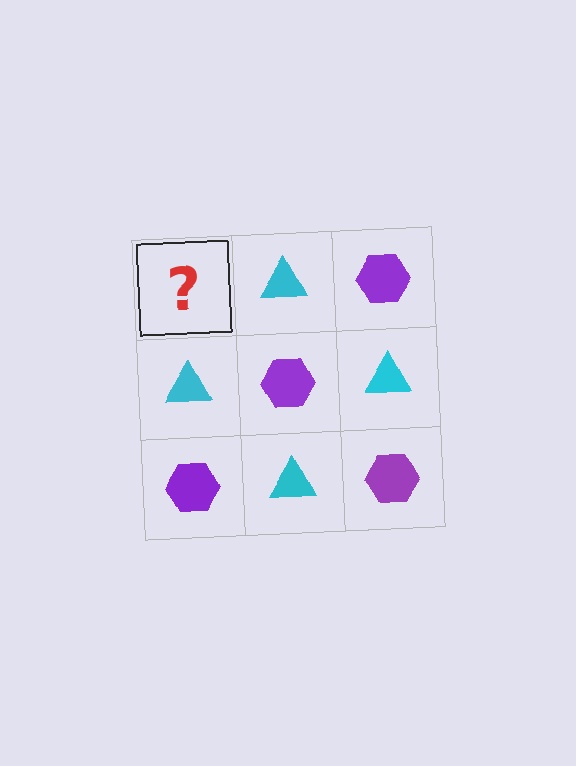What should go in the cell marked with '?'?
The missing cell should contain a purple hexagon.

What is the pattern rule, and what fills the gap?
The rule is that it alternates purple hexagon and cyan triangle in a checkerboard pattern. The gap should be filled with a purple hexagon.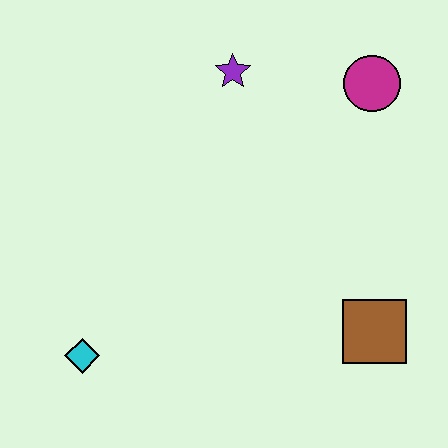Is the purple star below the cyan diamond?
No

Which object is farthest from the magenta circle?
The cyan diamond is farthest from the magenta circle.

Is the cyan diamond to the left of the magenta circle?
Yes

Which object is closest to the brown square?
The magenta circle is closest to the brown square.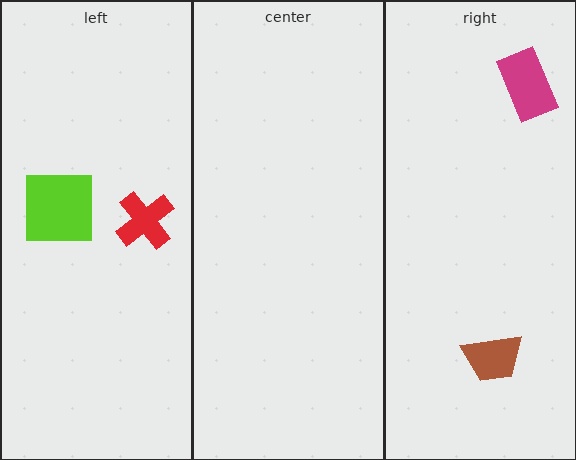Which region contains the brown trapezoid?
The right region.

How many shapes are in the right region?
2.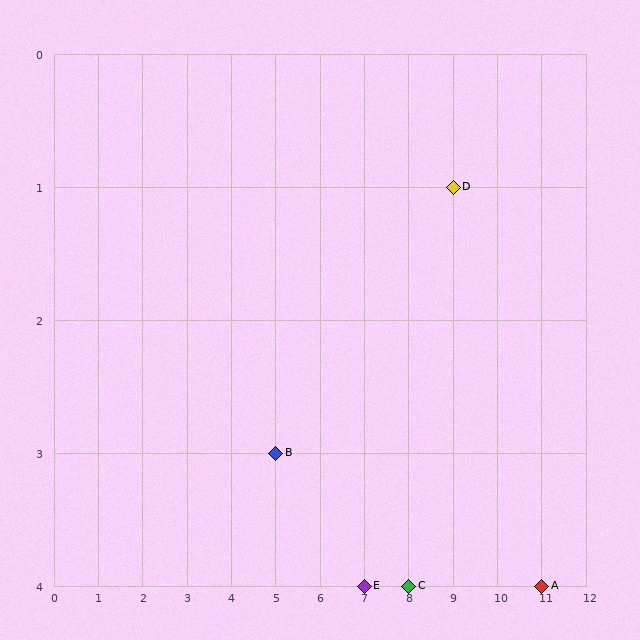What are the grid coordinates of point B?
Point B is at grid coordinates (5, 3).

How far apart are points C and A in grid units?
Points C and A are 3 columns apart.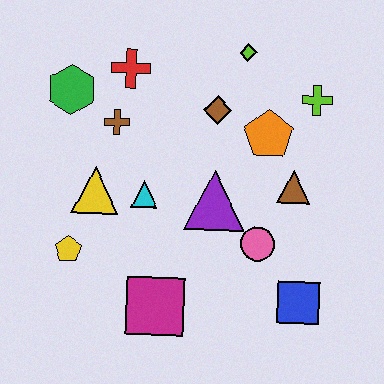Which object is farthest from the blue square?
The green hexagon is farthest from the blue square.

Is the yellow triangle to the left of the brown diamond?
Yes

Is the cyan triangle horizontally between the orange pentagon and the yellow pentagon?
Yes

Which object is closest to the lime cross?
The orange pentagon is closest to the lime cross.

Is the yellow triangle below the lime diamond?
Yes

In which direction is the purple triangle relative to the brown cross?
The purple triangle is to the right of the brown cross.